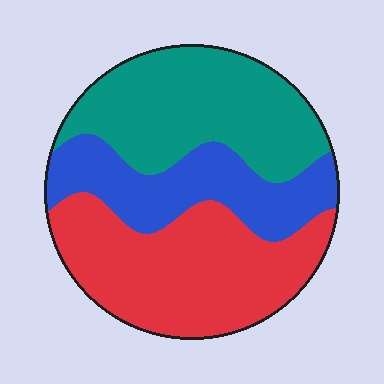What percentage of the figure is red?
Red covers around 40% of the figure.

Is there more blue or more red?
Red.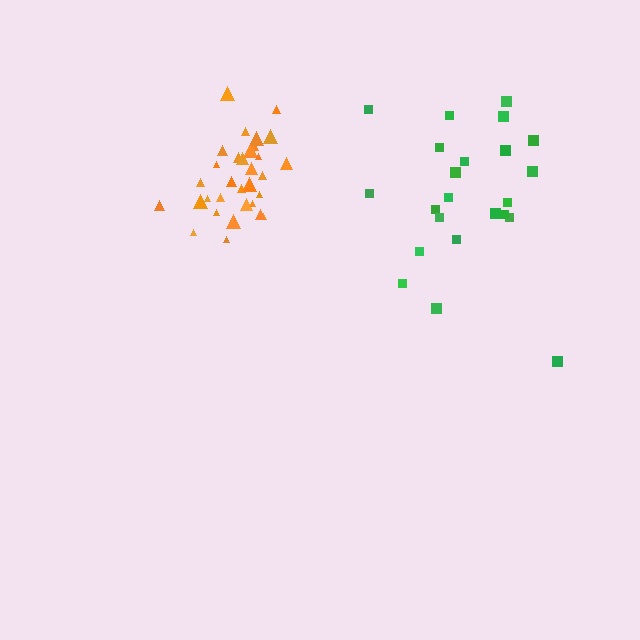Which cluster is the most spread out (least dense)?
Green.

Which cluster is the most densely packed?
Orange.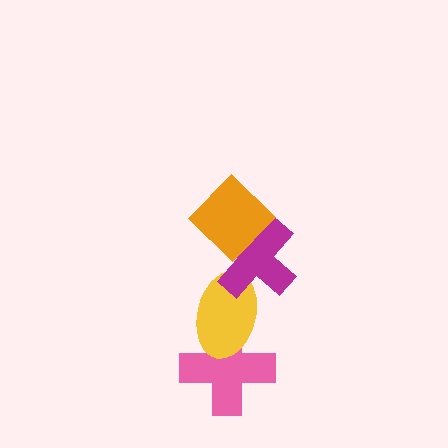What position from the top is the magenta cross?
The magenta cross is 2nd from the top.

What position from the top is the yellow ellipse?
The yellow ellipse is 3rd from the top.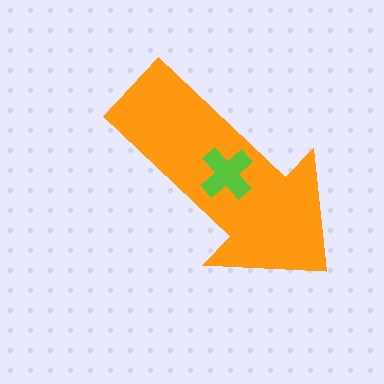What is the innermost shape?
The lime cross.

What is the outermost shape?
The orange arrow.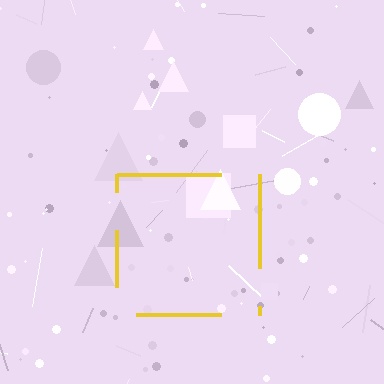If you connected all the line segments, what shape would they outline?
They would outline a square.